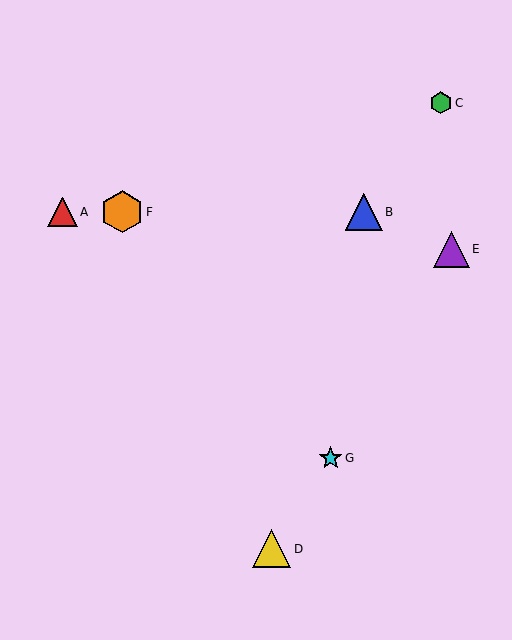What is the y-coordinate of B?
Object B is at y≈212.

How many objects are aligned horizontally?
3 objects (A, B, F) are aligned horizontally.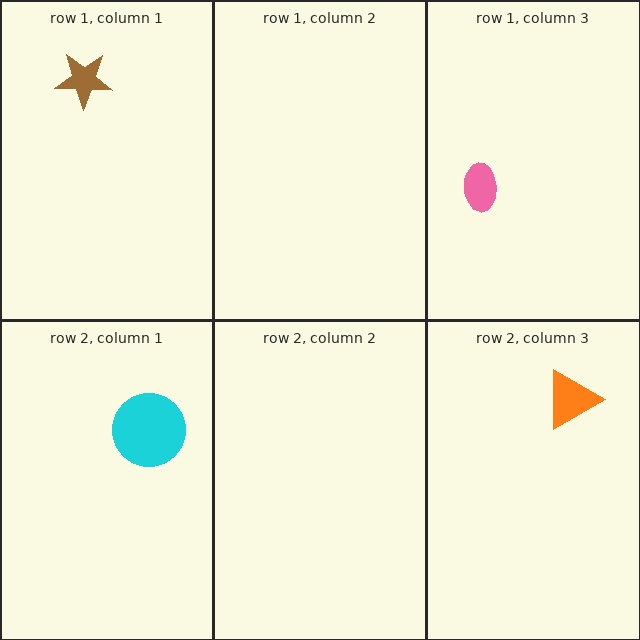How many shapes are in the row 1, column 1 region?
1.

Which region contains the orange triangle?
The row 2, column 3 region.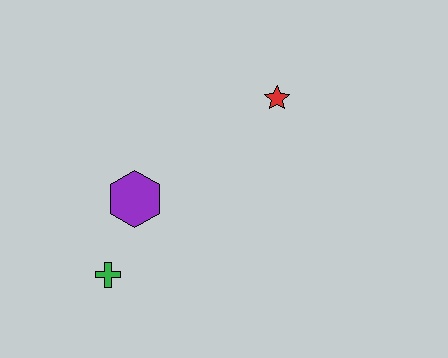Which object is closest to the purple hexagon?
The green cross is closest to the purple hexagon.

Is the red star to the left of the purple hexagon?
No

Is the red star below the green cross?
No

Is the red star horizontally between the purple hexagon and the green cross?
No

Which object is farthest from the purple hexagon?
The red star is farthest from the purple hexagon.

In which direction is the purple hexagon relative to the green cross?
The purple hexagon is above the green cross.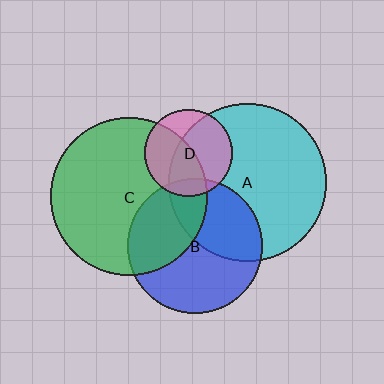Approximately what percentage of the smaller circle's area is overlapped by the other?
Approximately 65%.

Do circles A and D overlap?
Yes.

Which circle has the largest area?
Circle A (cyan).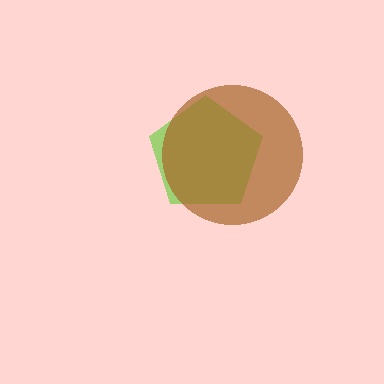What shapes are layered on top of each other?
The layered shapes are: a lime pentagon, a brown circle.